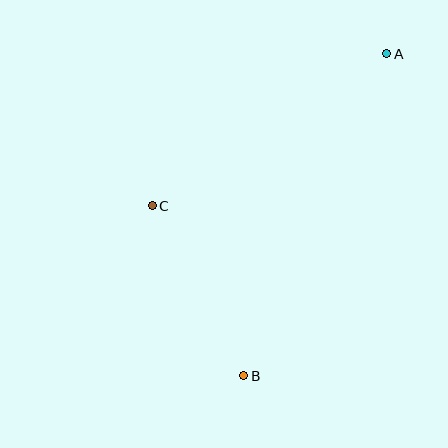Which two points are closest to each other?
Points B and C are closest to each other.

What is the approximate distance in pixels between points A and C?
The distance between A and C is approximately 280 pixels.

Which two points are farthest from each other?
Points A and B are farthest from each other.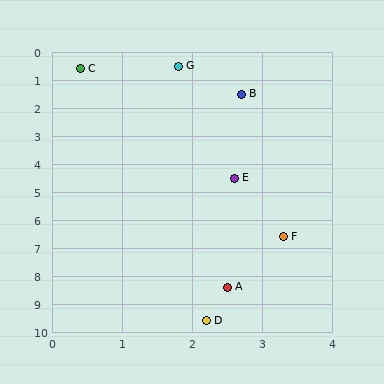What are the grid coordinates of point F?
Point F is at approximately (3.3, 6.6).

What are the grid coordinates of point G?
Point G is at approximately (1.8, 0.5).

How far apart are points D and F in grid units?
Points D and F are about 3.2 grid units apart.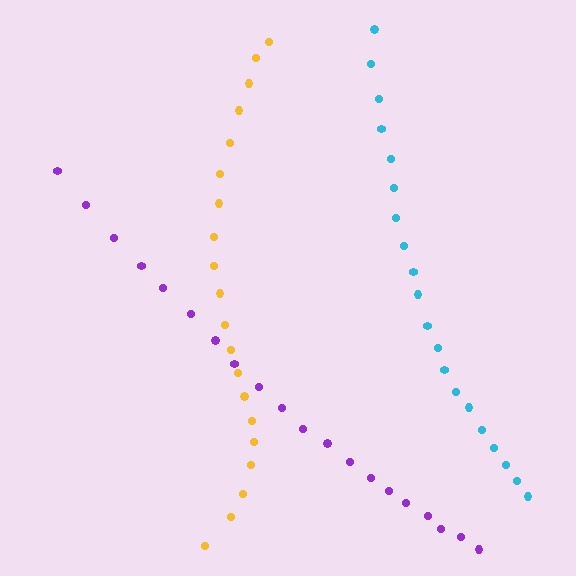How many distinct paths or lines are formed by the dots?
There are 3 distinct paths.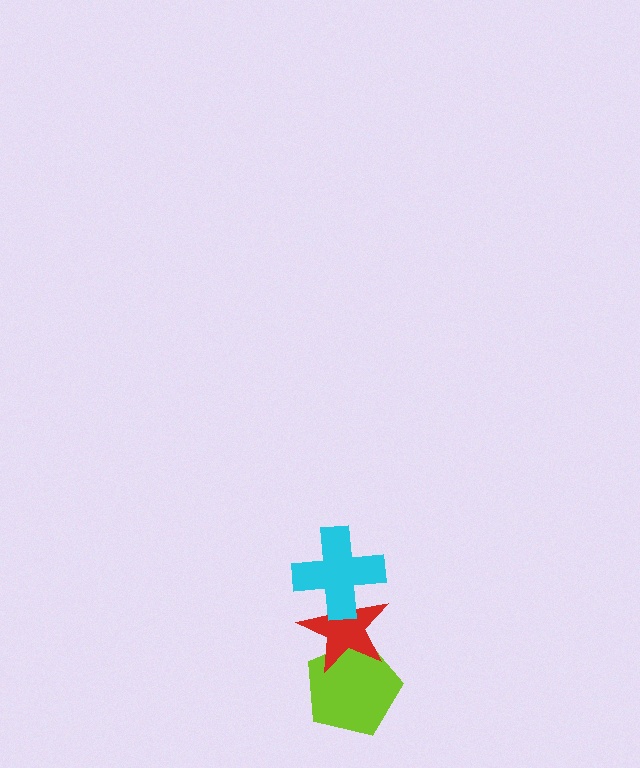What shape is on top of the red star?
The cyan cross is on top of the red star.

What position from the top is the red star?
The red star is 2nd from the top.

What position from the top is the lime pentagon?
The lime pentagon is 3rd from the top.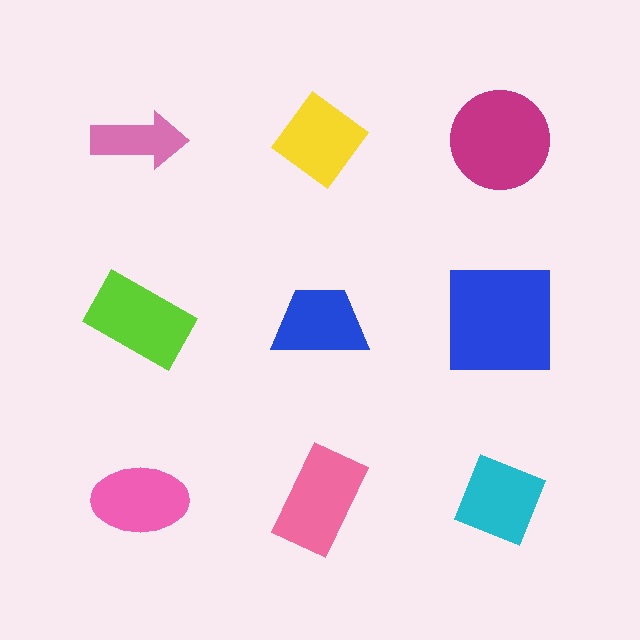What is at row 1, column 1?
A pink arrow.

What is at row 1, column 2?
A yellow diamond.